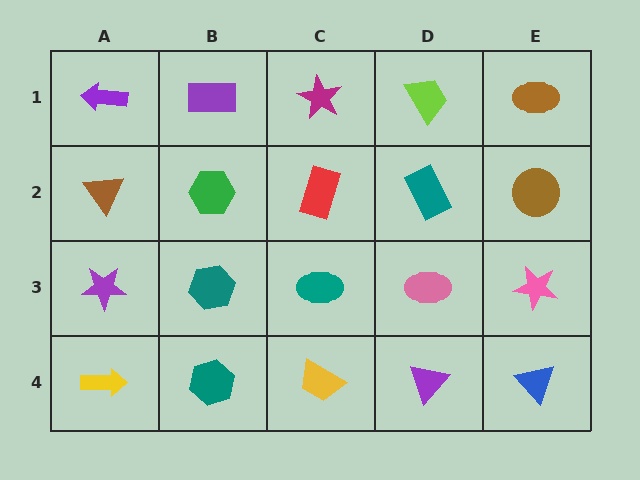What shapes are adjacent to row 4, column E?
A pink star (row 3, column E), a purple triangle (row 4, column D).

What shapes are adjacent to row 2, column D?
A lime trapezoid (row 1, column D), a pink ellipse (row 3, column D), a red rectangle (row 2, column C), a brown circle (row 2, column E).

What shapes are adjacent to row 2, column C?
A magenta star (row 1, column C), a teal ellipse (row 3, column C), a green hexagon (row 2, column B), a teal rectangle (row 2, column D).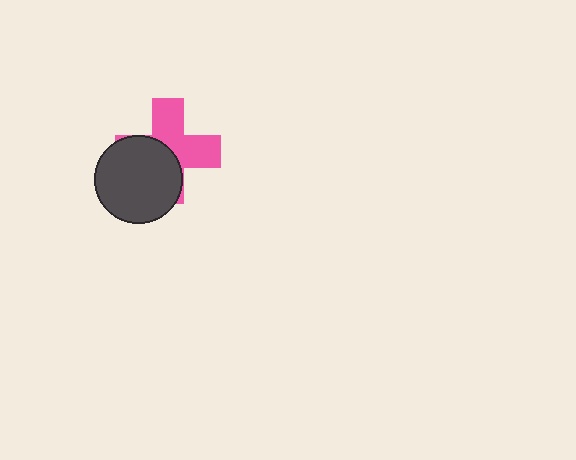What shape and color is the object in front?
The object in front is a dark gray circle.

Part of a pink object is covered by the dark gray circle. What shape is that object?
It is a cross.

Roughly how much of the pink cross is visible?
About half of it is visible (roughly 52%).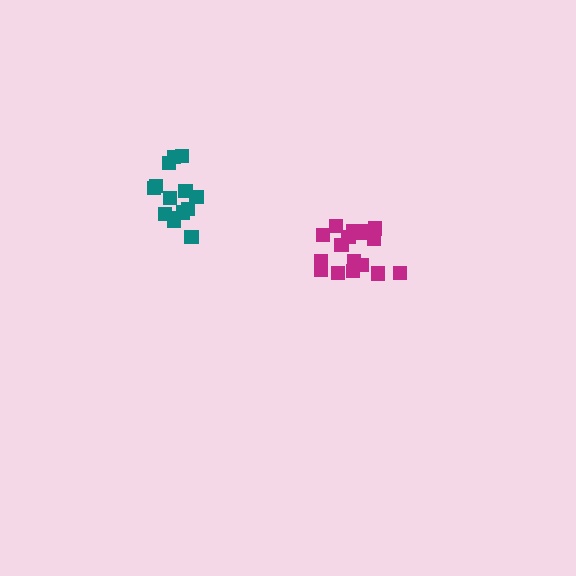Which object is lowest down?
The magenta cluster is bottommost.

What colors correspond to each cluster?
The clusters are colored: teal, magenta.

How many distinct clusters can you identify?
There are 2 distinct clusters.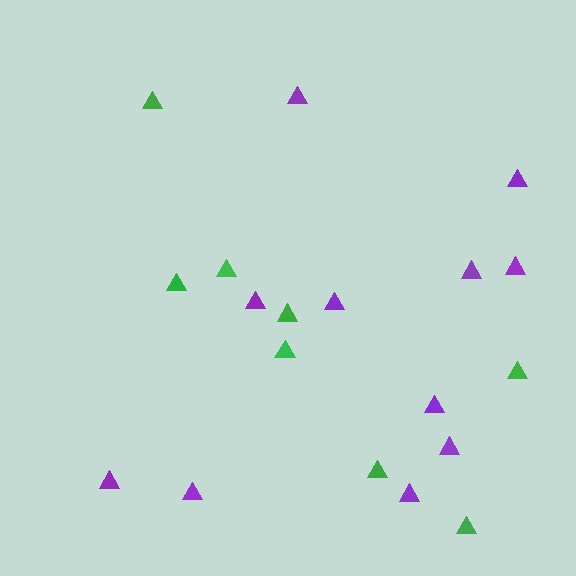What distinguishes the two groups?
There are 2 groups: one group of green triangles (8) and one group of purple triangles (11).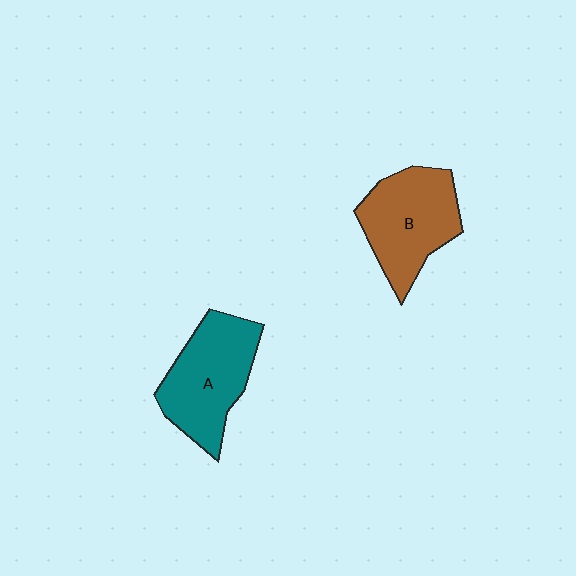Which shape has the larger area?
Shape A (teal).